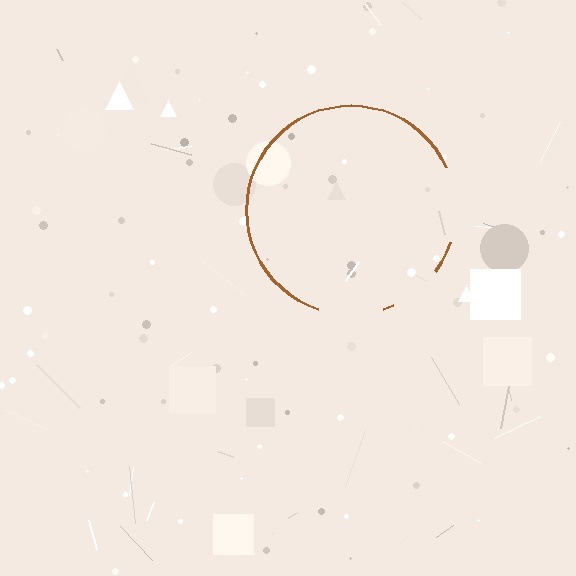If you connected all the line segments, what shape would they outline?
They would outline a circle.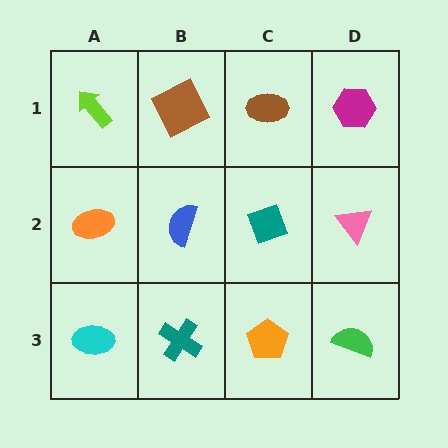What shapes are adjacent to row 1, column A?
An orange ellipse (row 2, column A), a brown square (row 1, column B).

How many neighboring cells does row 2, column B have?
4.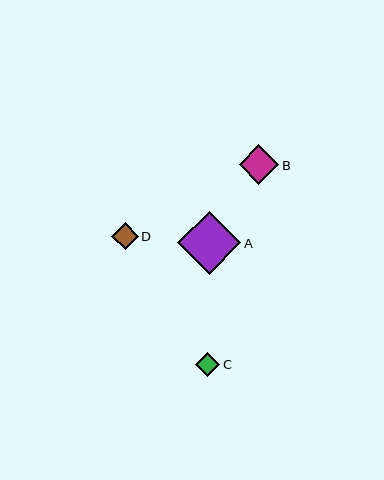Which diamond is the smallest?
Diamond C is the smallest with a size of approximately 24 pixels.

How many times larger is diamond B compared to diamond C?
Diamond B is approximately 1.7 times the size of diamond C.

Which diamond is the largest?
Diamond A is the largest with a size of approximately 64 pixels.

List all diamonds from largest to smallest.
From largest to smallest: A, B, D, C.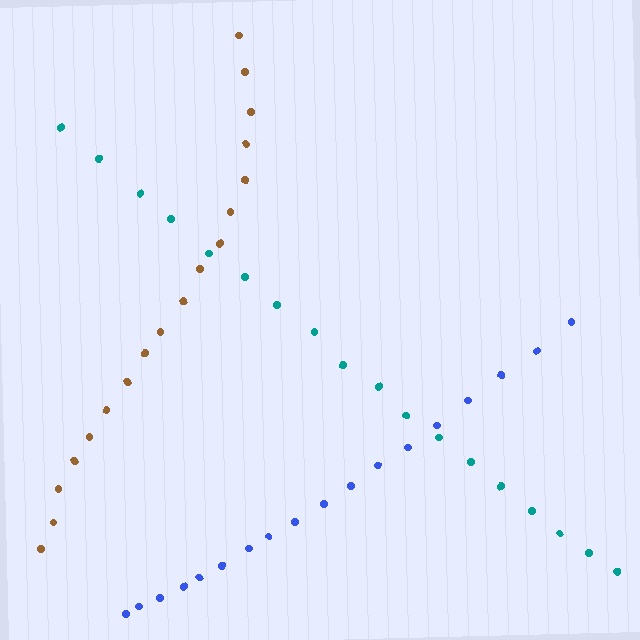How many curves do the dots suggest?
There are 3 distinct paths.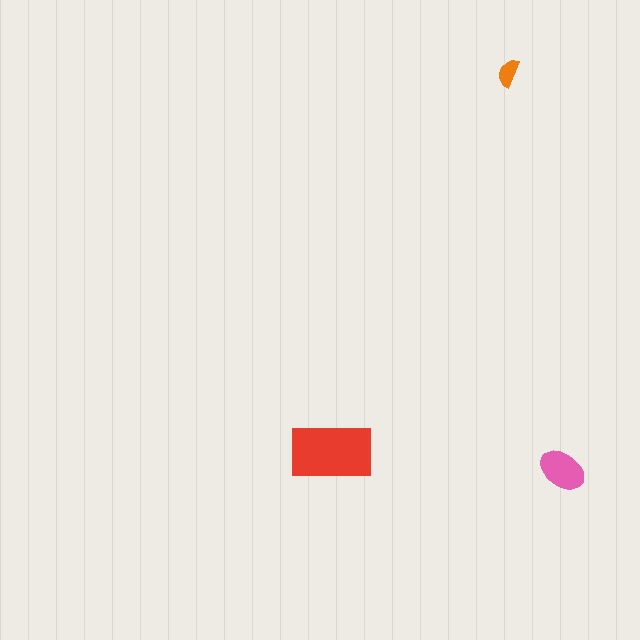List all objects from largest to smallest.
The red rectangle, the pink ellipse, the orange semicircle.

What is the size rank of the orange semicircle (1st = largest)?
3rd.